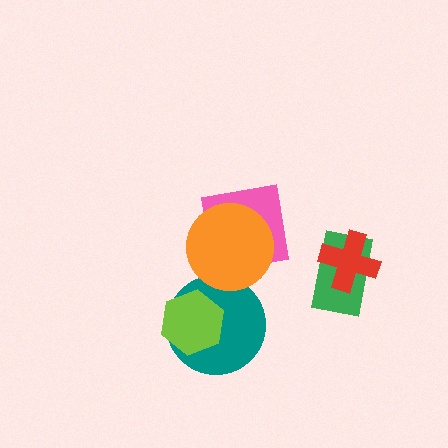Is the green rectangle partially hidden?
Yes, it is partially covered by another shape.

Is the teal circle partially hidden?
Yes, it is partially covered by another shape.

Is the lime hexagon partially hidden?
No, no other shape covers it.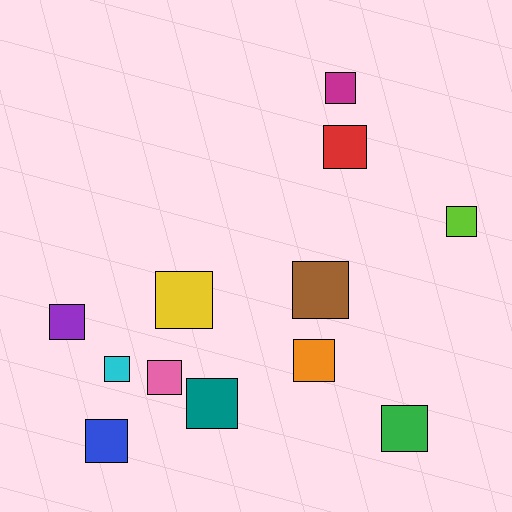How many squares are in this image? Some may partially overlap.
There are 12 squares.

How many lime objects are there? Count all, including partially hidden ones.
There is 1 lime object.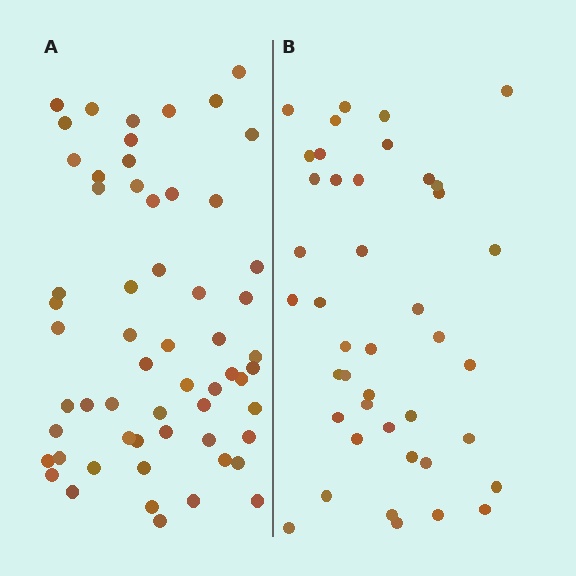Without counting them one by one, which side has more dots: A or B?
Region A (the left region) has more dots.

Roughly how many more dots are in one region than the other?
Region A has approximately 15 more dots than region B.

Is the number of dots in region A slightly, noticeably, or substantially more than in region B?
Region A has noticeably more, but not dramatically so. The ratio is roughly 1.4 to 1.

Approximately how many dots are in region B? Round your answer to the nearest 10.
About 40 dots. (The exact count is 42, which rounds to 40.)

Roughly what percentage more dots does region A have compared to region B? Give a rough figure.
About 40% more.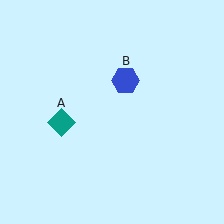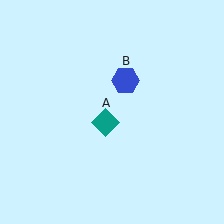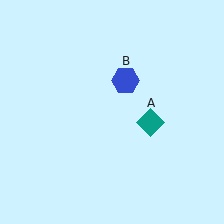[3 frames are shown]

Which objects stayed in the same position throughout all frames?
Blue hexagon (object B) remained stationary.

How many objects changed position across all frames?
1 object changed position: teal diamond (object A).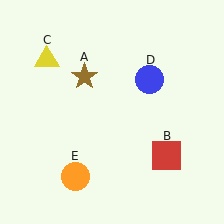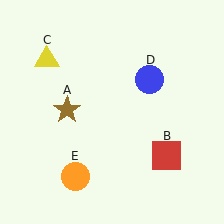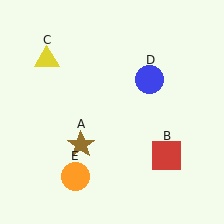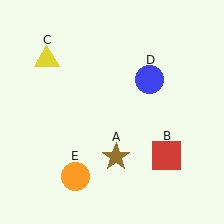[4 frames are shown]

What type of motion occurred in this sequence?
The brown star (object A) rotated counterclockwise around the center of the scene.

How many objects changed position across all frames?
1 object changed position: brown star (object A).